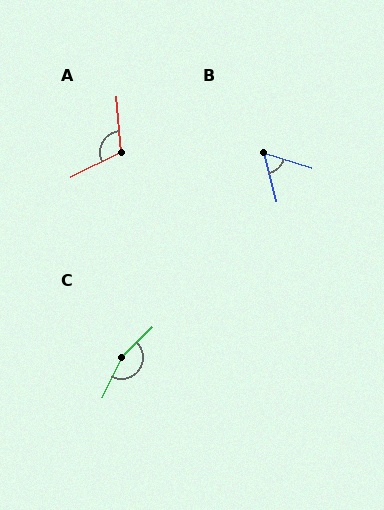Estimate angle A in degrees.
Approximately 112 degrees.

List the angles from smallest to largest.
B (58°), A (112°), C (161°).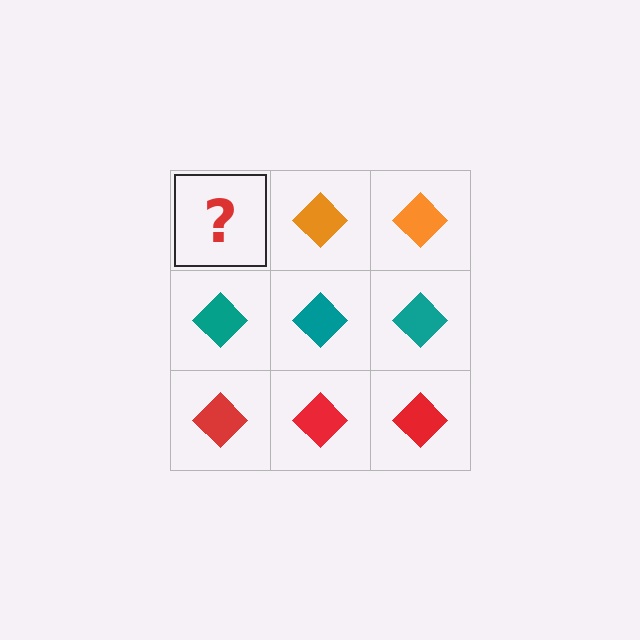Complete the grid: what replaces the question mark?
The question mark should be replaced with an orange diamond.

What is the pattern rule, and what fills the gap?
The rule is that each row has a consistent color. The gap should be filled with an orange diamond.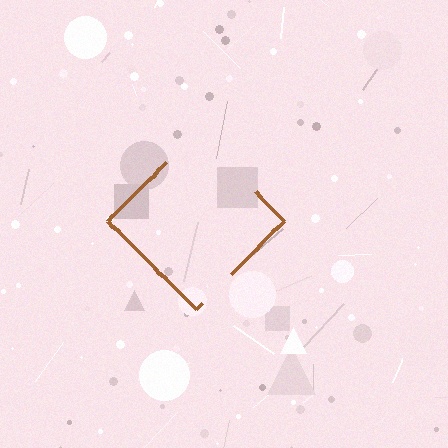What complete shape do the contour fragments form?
The contour fragments form a diamond.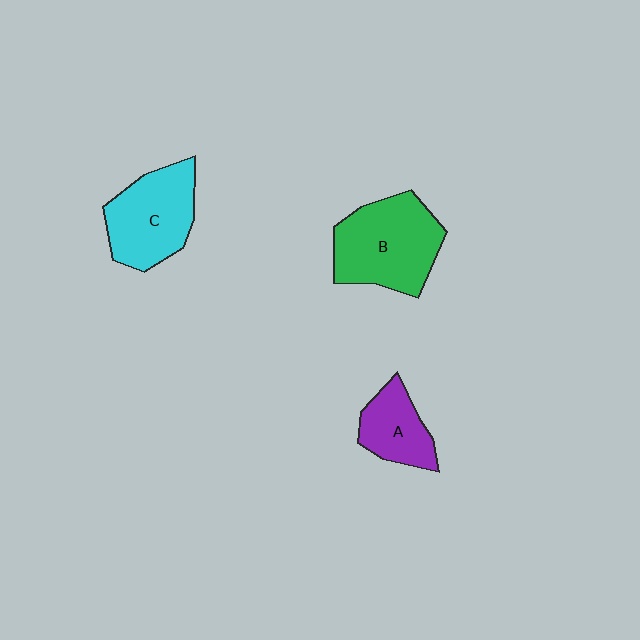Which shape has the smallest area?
Shape A (purple).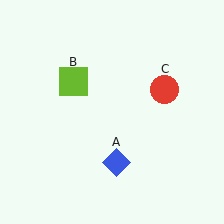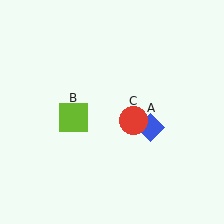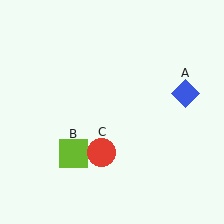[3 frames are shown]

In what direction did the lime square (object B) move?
The lime square (object B) moved down.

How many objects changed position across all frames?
3 objects changed position: blue diamond (object A), lime square (object B), red circle (object C).